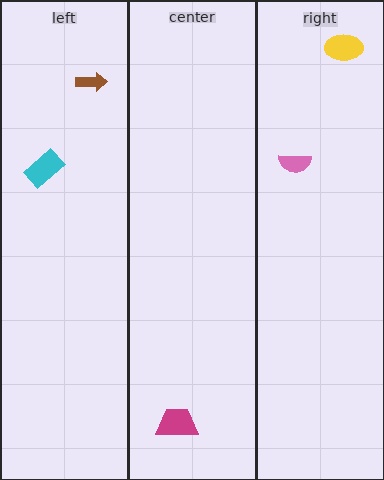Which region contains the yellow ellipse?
The right region.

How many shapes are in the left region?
2.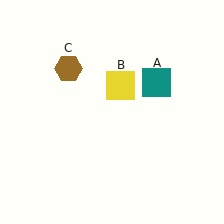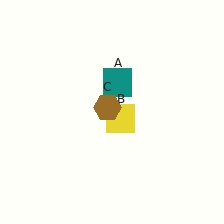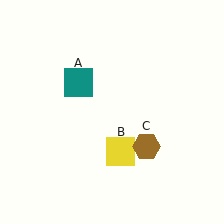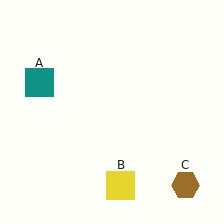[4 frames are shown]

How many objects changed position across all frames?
3 objects changed position: teal square (object A), yellow square (object B), brown hexagon (object C).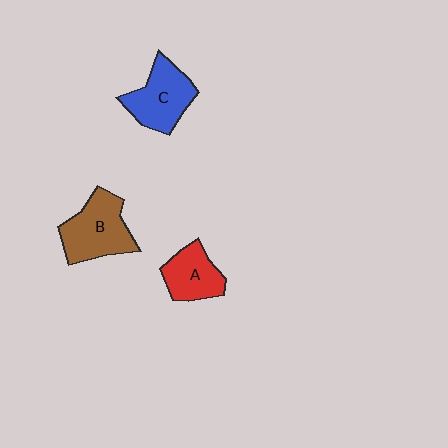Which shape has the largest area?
Shape B (brown).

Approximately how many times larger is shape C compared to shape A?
Approximately 1.3 times.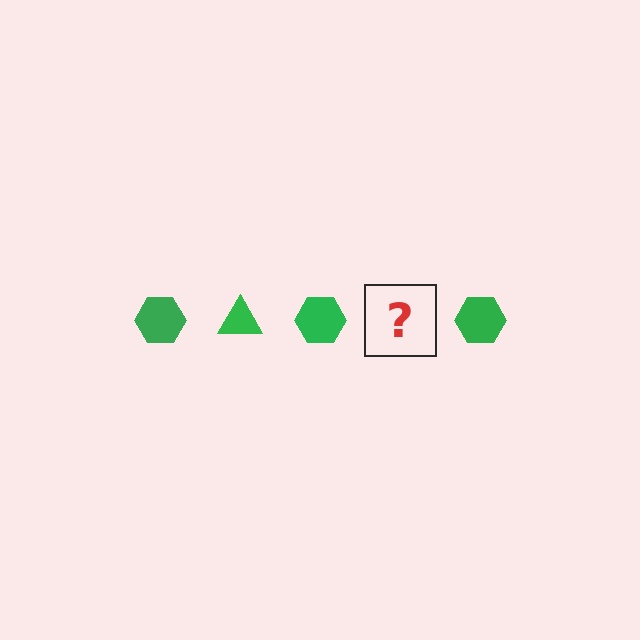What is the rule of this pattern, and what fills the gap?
The rule is that the pattern cycles through hexagon, triangle shapes in green. The gap should be filled with a green triangle.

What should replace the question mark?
The question mark should be replaced with a green triangle.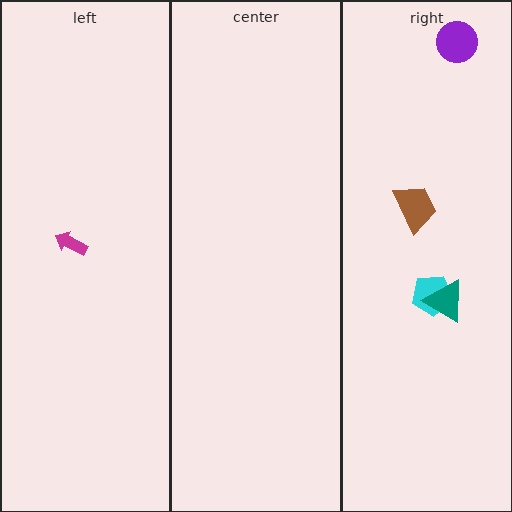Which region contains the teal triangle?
The right region.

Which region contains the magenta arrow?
The left region.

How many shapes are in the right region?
4.